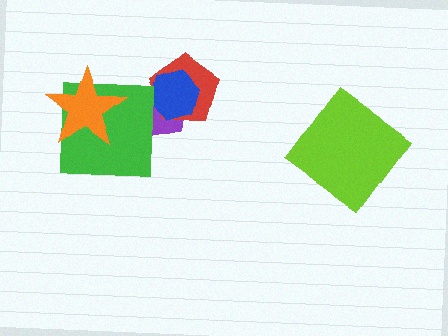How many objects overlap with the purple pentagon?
3 objects overlap with the purple pentagon.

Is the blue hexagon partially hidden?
No, no other shape covers it.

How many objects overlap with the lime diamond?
0 objects overlap with the lime diamond.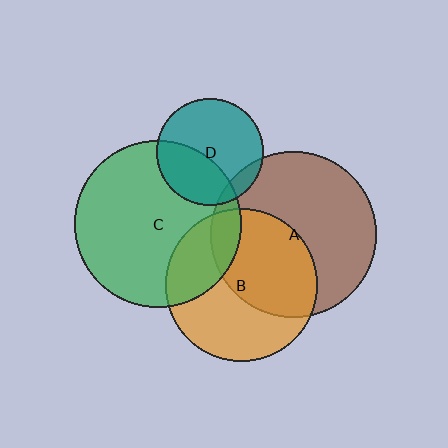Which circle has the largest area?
Circle C (green).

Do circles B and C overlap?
Yes.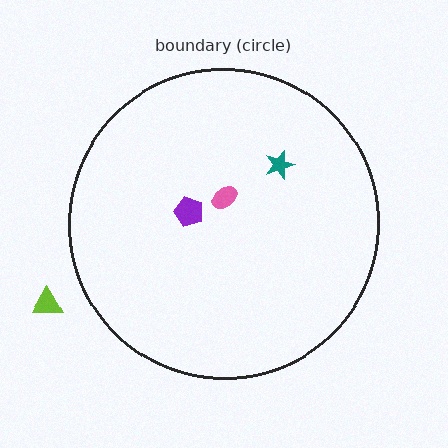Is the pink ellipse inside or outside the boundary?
Inside.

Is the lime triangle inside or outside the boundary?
Outside.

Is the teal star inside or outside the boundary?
Inside.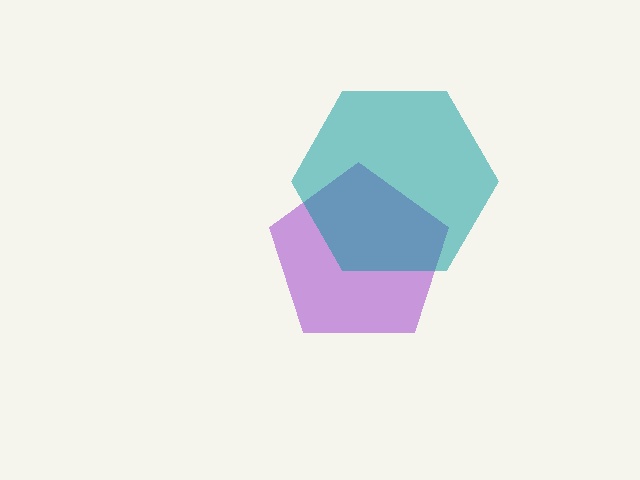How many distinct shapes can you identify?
There are 2 distinct shapes: a purple pentagon, a teal hexagon.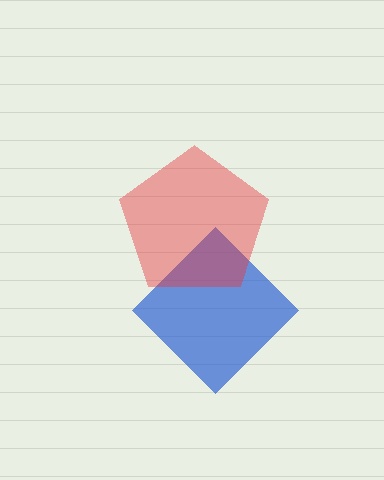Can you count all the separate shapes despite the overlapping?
Yes, there are 2 separate shapes.